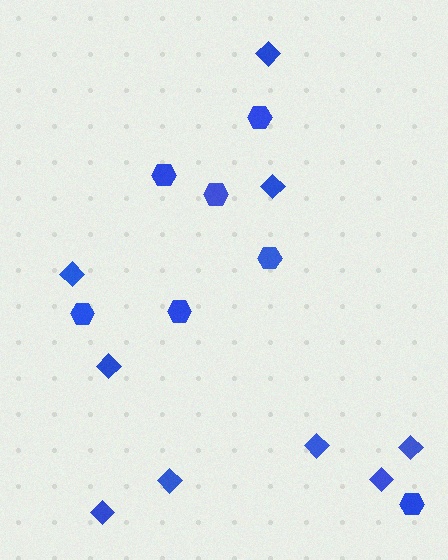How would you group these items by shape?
There are 2 groups: one group of diamonds (9) and one group of hexagons (7).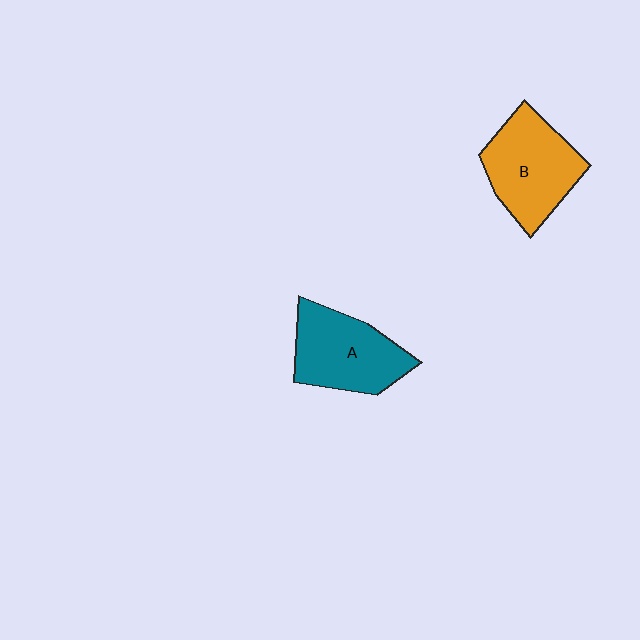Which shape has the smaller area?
Shape A (teal).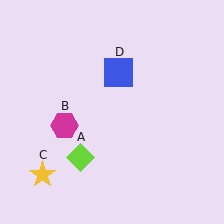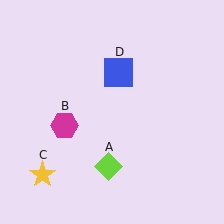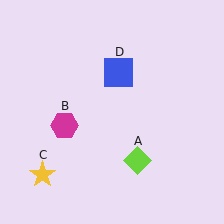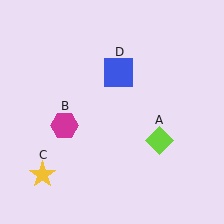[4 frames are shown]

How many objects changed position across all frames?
1 object changed position: lime diamond (object A).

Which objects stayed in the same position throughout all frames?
Magenta hexagon (object B) and yellow star (object C) and blue square (object D) remained stationary.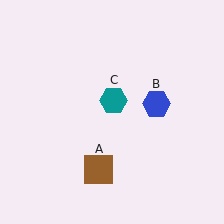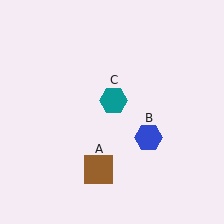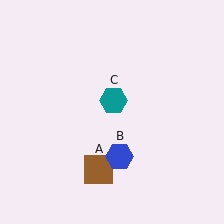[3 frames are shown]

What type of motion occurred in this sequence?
The blue hexagon (object B) rotated clockwise around the center of the scene.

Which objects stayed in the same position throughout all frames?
Brown square (object A) and teal hexagon (object C) remained stationary.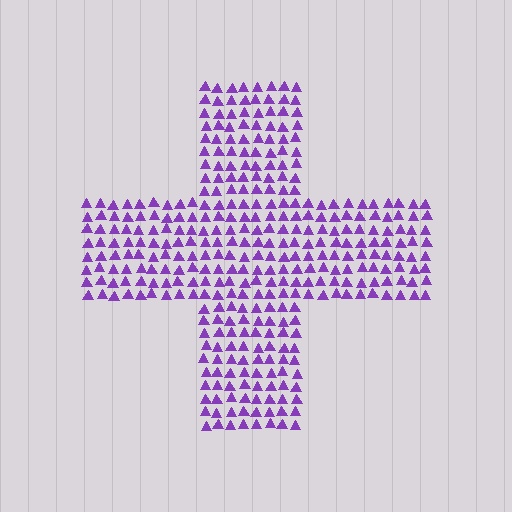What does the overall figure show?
The overall figure shows a cross.